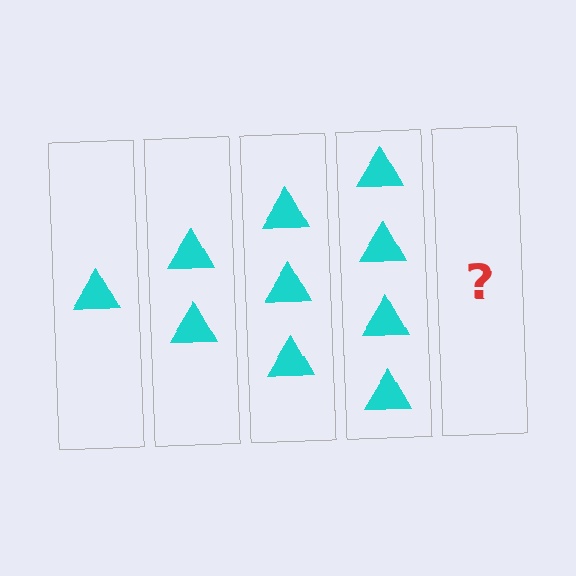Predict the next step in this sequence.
The next step is 5 triangles.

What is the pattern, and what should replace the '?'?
The pattern is that each step adds one more triangle. The '?' should be 5 triangles.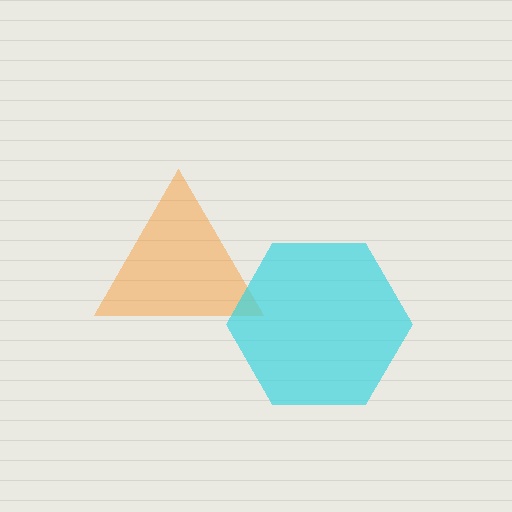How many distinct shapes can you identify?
There are 2 distinct shapes: an orange triangle, a cyan hexagon.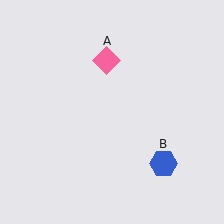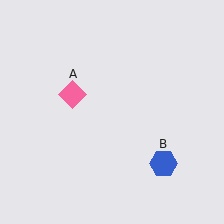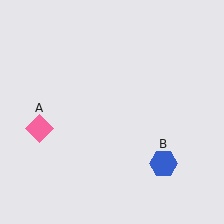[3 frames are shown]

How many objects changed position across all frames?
1 object changed position: pink diamond (object A).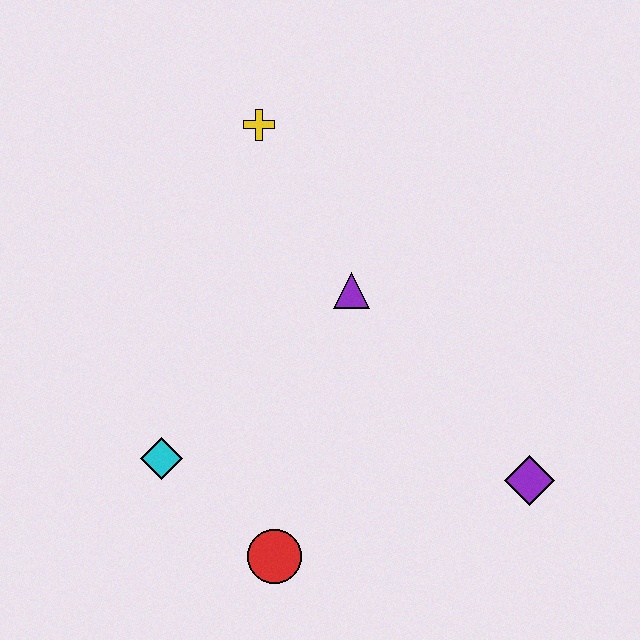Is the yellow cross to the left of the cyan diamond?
No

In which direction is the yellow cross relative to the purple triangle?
The yellow cross is above the purple triangle.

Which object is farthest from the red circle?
The yellow cross is farthest from the red circle.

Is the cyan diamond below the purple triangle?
Yes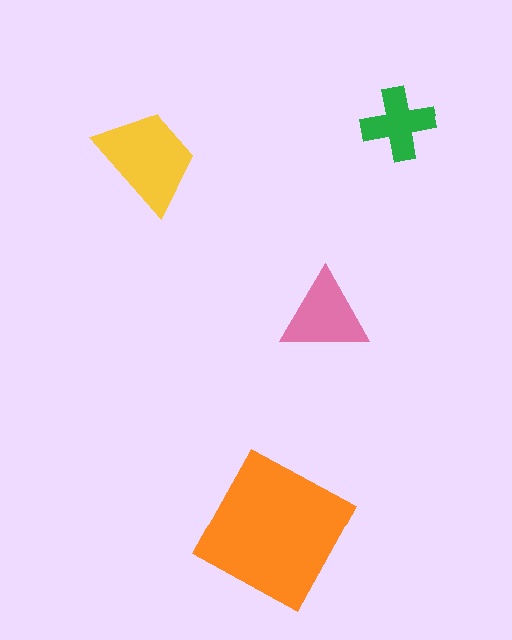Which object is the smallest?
The green cross.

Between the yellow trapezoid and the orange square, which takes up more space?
The orange square.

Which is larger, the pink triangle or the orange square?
The orange square.